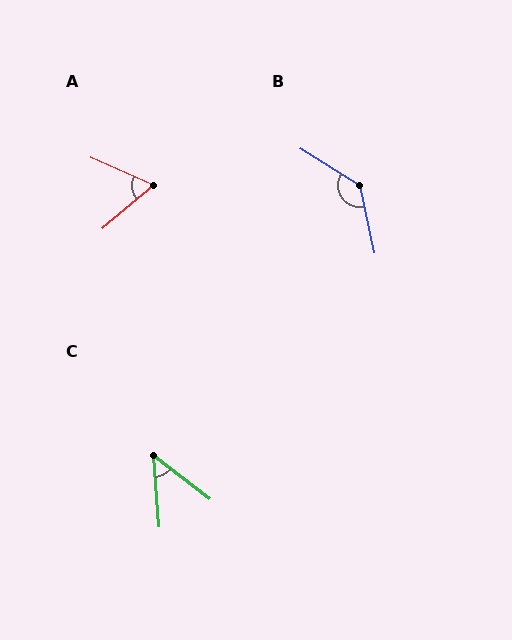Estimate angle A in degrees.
Approximately 64 degrees.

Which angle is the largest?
B, at approximately 134 degrees.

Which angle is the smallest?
C, at approximately 47 degrees.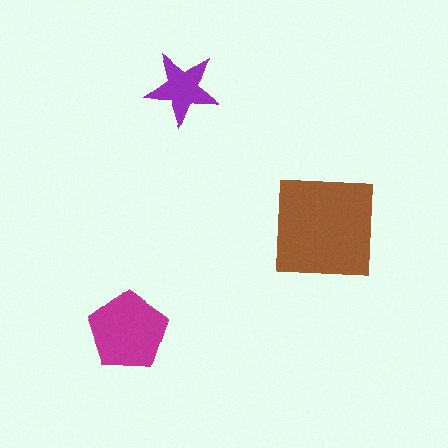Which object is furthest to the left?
The magenta pentagon is leftmost.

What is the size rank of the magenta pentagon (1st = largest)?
2nd.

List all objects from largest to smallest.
The brown square, the magenta pentagon, the purple star.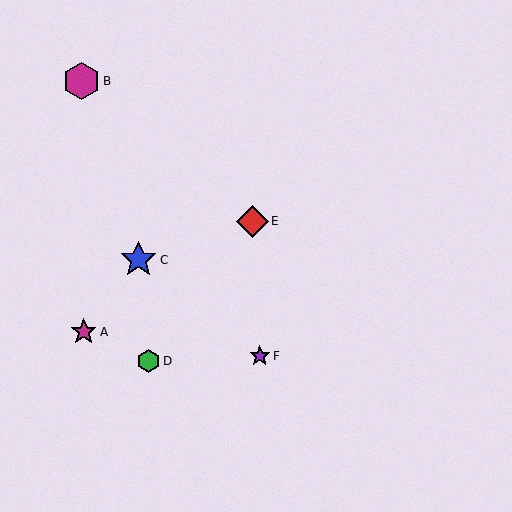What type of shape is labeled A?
Shape A is a magenta star.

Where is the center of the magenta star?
The center of the magenta star is at (84, 332).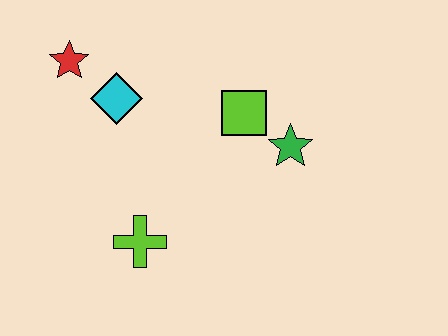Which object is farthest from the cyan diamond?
The green star is farthest from the cyan diamond.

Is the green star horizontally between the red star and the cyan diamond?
No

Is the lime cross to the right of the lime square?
No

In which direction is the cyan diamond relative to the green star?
The cyan diamond is to the left of the green star.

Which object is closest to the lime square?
The green star is closest to the lime square.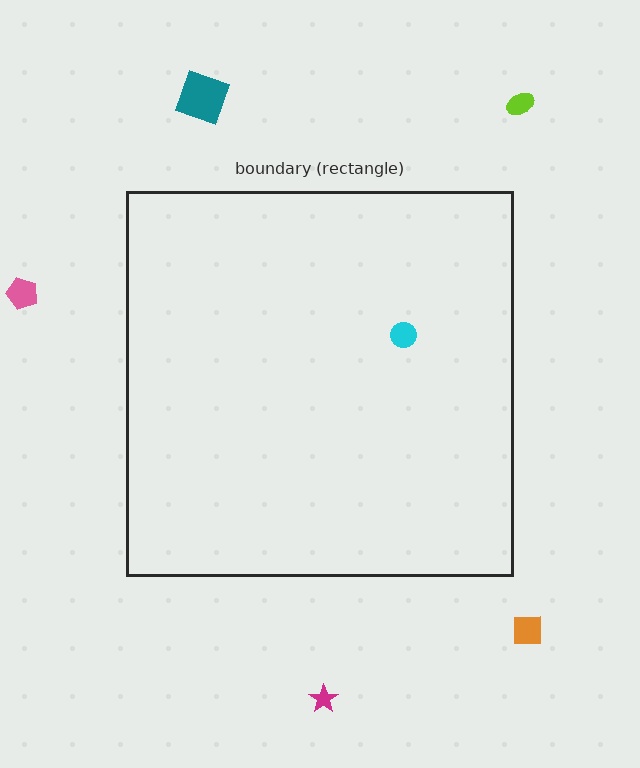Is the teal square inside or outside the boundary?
Outside.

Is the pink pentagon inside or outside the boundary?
Outside.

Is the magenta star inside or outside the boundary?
Outside.